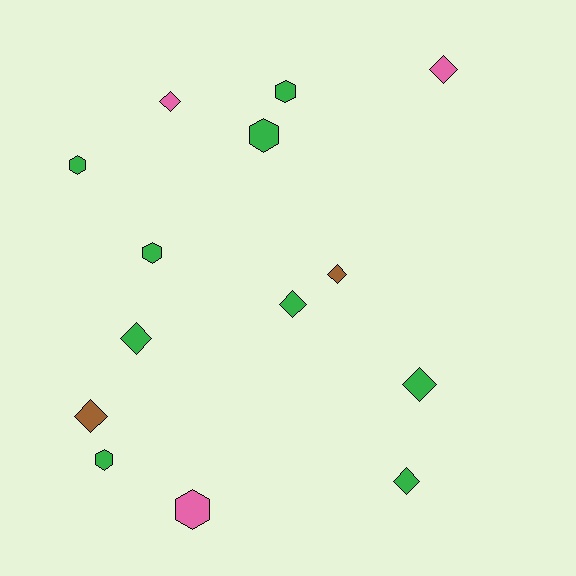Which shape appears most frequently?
Diamond, with 8 objects.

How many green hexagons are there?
There are 5 green hexagons.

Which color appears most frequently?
Green, with 9 objects.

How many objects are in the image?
There are 14 objects.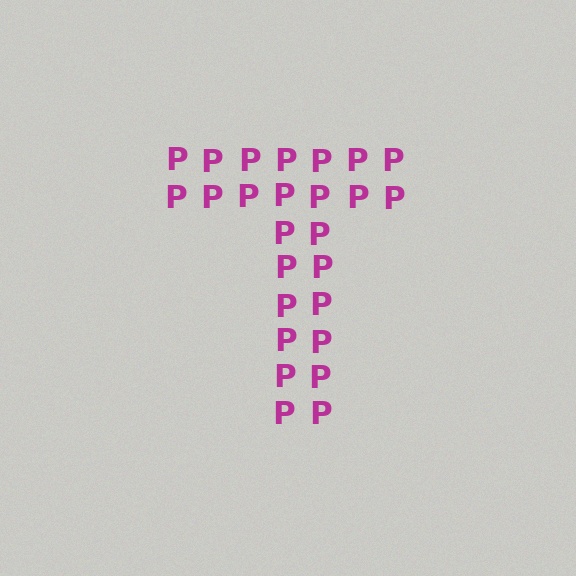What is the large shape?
The large shape is the letter T.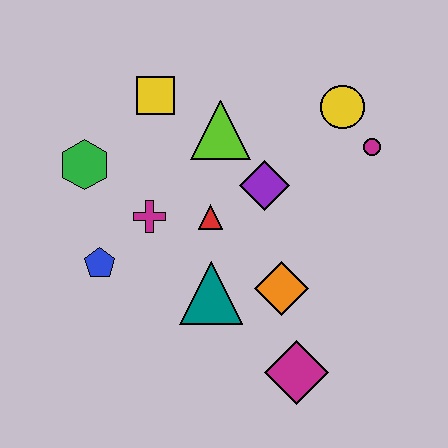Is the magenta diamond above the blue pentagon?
No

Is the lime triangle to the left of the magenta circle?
Yes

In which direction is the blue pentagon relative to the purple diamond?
The blue pentagon is to the left of the purple diamond.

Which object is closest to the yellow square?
The lime triangle is closest to the yellow square.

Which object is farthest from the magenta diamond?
The yellow square is farthest from the magenta diamond.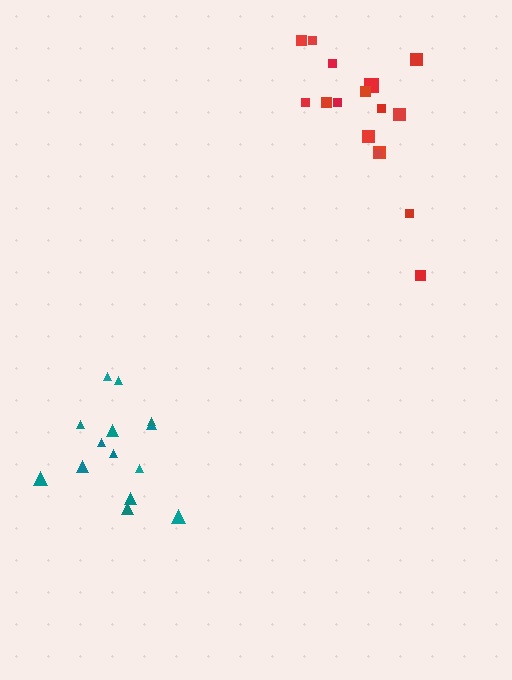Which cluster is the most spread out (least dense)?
Red.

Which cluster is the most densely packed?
Teal.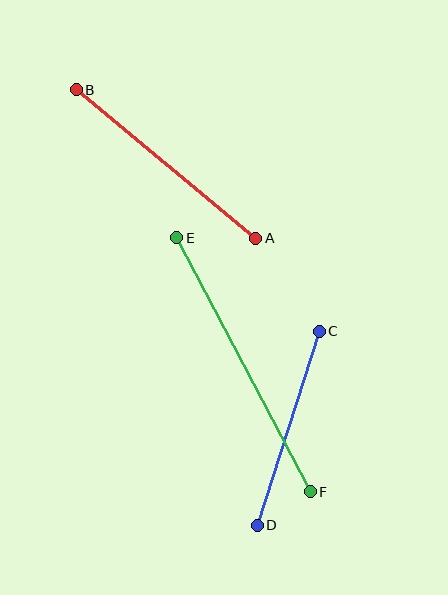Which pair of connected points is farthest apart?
Points E and F are farthest apart.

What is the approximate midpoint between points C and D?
The midpoint is at approximately (288, 428) pixels.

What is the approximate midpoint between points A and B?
The midpoint is at approximately (166, 164) pixels.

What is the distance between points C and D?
The distance is approximately 204 pixels.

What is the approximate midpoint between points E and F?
The midpoint is at approximately (243, 365) pixels.